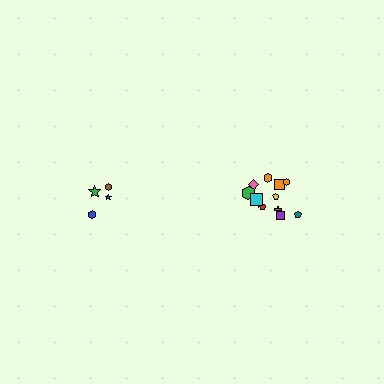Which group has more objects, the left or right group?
The right group.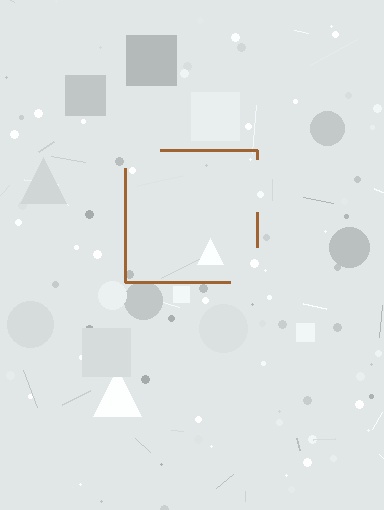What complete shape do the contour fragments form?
The contour fragments form a square.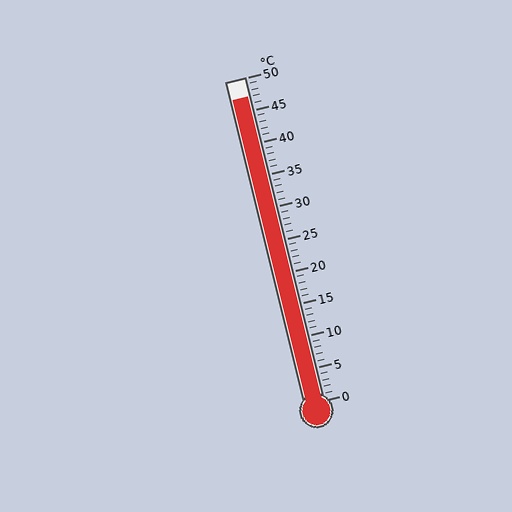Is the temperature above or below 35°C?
The temperature is above 35°C.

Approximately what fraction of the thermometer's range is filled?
The thermometer is filled to approximately 95% of its range.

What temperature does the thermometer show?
The thermometer shows approximately 47°C.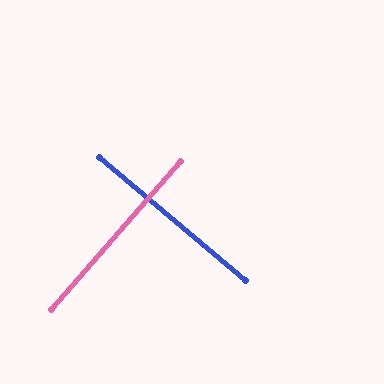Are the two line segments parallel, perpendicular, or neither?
Perpendicular — they meet at approximately 89°.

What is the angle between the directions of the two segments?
Approximately 89 degrees.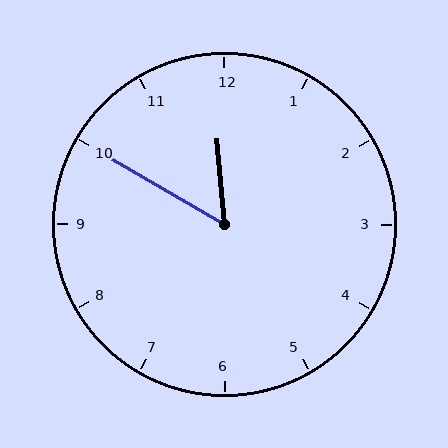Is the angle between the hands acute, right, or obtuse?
It is acute.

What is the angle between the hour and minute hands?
Approximately 55 degrees.